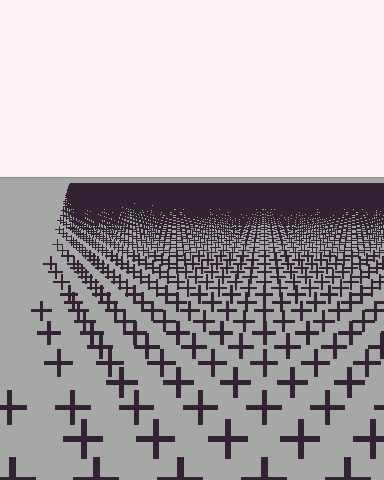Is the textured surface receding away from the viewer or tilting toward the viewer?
The surface is receding away from the viewer. Texture elements get smaller and denser toward the top.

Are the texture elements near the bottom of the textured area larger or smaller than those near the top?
Larger. Near the bottom, elements are closer to the viewer and appear at a bigger on-screen size.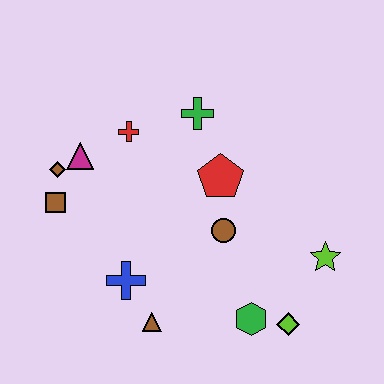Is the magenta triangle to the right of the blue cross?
No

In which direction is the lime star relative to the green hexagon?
The lime star is to the right of the green hexagon.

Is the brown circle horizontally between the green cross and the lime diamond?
Yes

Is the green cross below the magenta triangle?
No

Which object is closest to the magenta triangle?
The brown diamond is closest to the magenta triangle.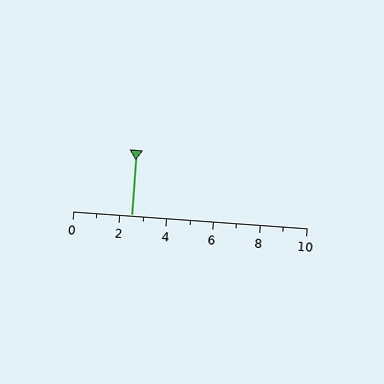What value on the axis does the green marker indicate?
The marker indicates approximately 2.5.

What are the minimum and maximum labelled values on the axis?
The axis runs from 0 to 10.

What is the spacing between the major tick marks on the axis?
The major ticks are spaced 2 apart.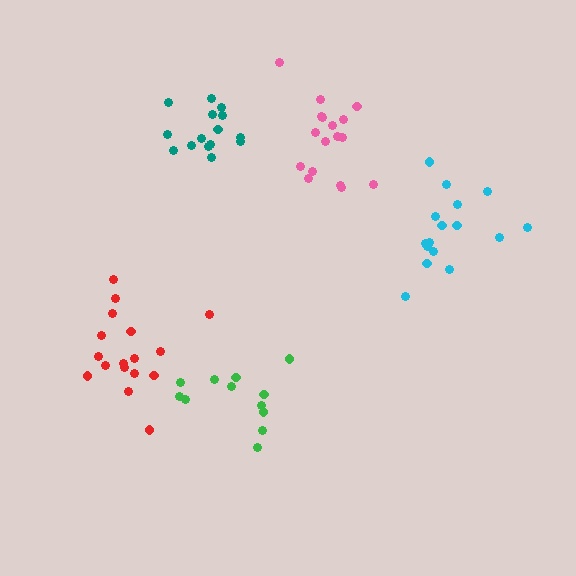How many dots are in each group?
Group 1: 17 dots, Group 2: 16 dots, Group 3: 17 dots, Group 4: 15 dots, Group 5: 12 dots (77 total).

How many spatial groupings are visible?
There are 5 spatial groupings.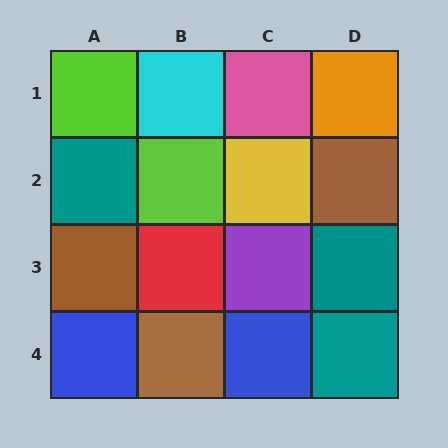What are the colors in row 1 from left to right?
Lime, cyan, pink, orange.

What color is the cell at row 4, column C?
Blue.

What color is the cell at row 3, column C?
Purple.